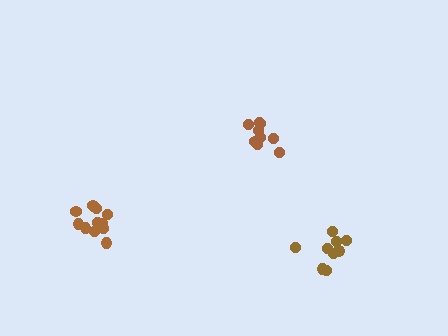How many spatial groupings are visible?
There are 3 spatial groupings.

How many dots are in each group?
Group 1: 13 dots, Group 2: 9 dots, Group 3: 9 dots (31 total).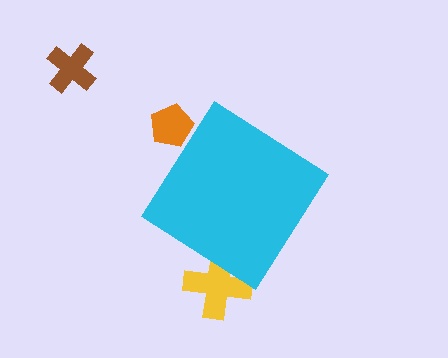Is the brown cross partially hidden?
No, the brown cross is fully visible.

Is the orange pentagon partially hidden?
Yes, the orange pentagon is partially hidden behind the cyan diamond.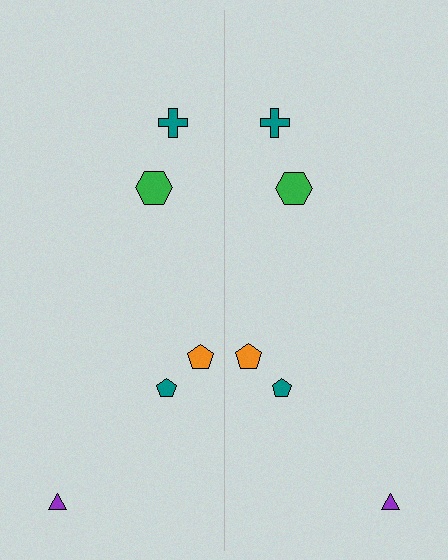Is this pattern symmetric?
Yes, this pattern has bilateral (reflection) symmetry.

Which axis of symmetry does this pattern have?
The pattern has a vertical axis of symmetry running through the center of the image.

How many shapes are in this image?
There are 10 shapes in this image.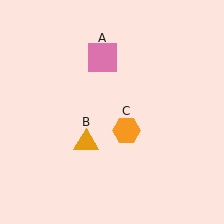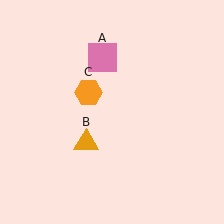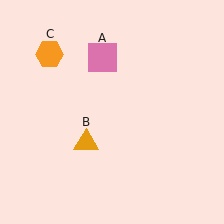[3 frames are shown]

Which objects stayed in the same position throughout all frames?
Pink square (object A) and orange triangle (object B) remained stationary.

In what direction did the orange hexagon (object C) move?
The orange hexagon (object C) moved up and to the left.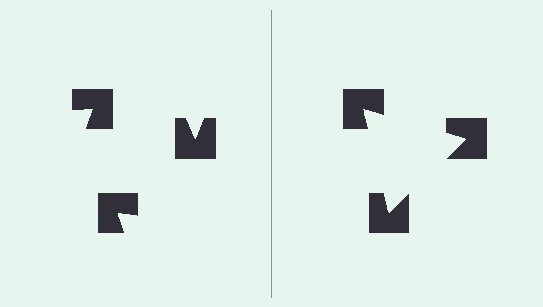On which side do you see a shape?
An illusory triangle appears on the right side. On the left side the wedge cuts are rotated, so no coherent shape forms.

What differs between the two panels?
The notched squares are positioned identically on both sides; only the wedge orientations differ. On the right they align to a triangle; on the left they are misaligned.